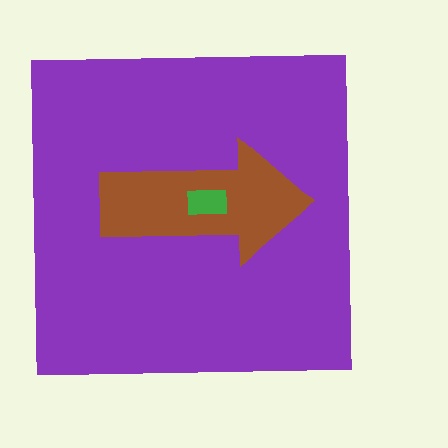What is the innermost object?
The green rectangle.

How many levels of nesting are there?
3.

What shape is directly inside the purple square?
The brown arrow.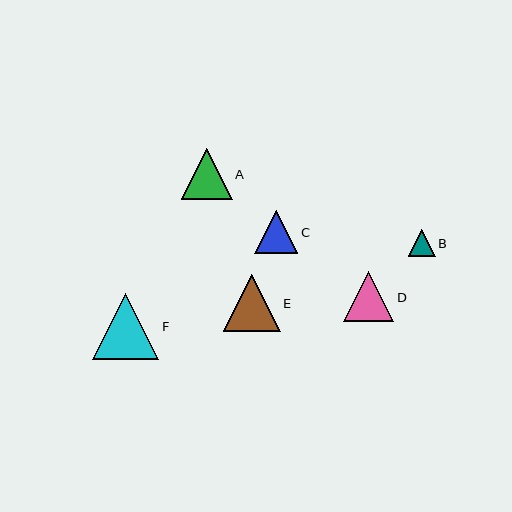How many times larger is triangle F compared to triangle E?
Triangle F is approximately 1.2 times the size of triangle E.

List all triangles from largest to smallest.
From largest to smallest: F, E, A, D, C, B.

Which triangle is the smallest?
Triangle B is the smallest with a size of approximately 27 pixels.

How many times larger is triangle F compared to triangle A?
Triangle F is approximately 1.3 times the size of triangle A.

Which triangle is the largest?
Triangle F is the largest with a size of approximately 67 pixels.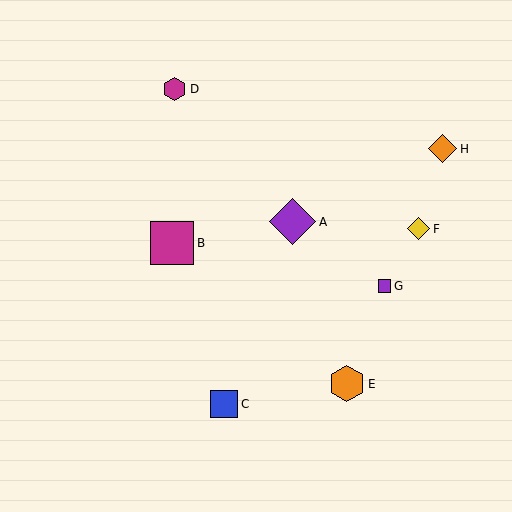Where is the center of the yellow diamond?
The center of the yellow diamond is at (419, 229).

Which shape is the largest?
The purple diamond (labeled A) is the largest.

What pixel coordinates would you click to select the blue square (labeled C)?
Click at (224, 404) to select the blue square C.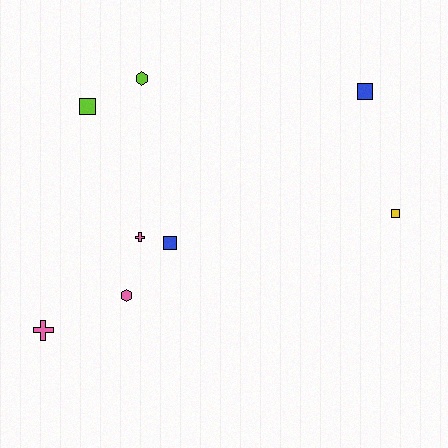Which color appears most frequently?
Pink, with 3 objects.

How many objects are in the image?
There are 8 objects.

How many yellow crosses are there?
There are no yellow crosses.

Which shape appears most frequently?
Square, with 4 objects.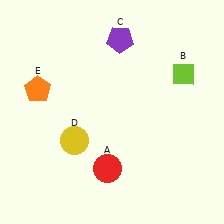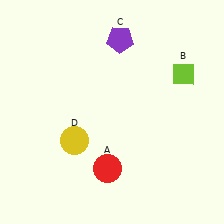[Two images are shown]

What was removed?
The orange pentagon (E) was removed in Image 2.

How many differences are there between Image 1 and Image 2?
There is 1 difference between the two images.